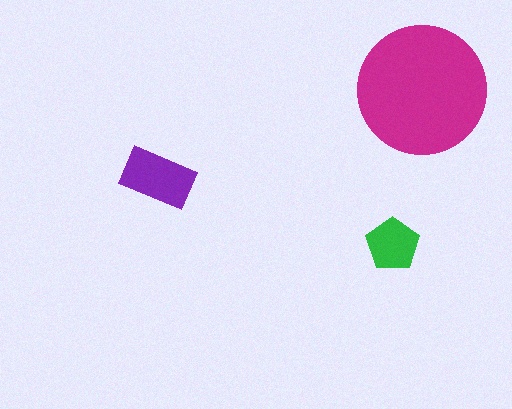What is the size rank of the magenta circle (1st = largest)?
1st.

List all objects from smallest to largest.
The green pentagon, the purple rectangle, the magenta circle.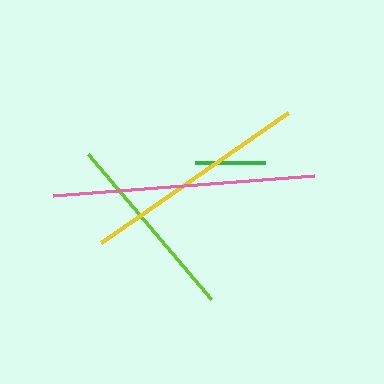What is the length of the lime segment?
The lime segment is approximately 190 pixels long.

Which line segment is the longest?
The pink line is the longest at approximately 261 pixels.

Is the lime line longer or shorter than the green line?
The lime line is longer than the green line.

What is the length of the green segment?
The green segment is approximately 69 pixels long.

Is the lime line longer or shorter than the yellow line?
The yellow line is longer than the lime line.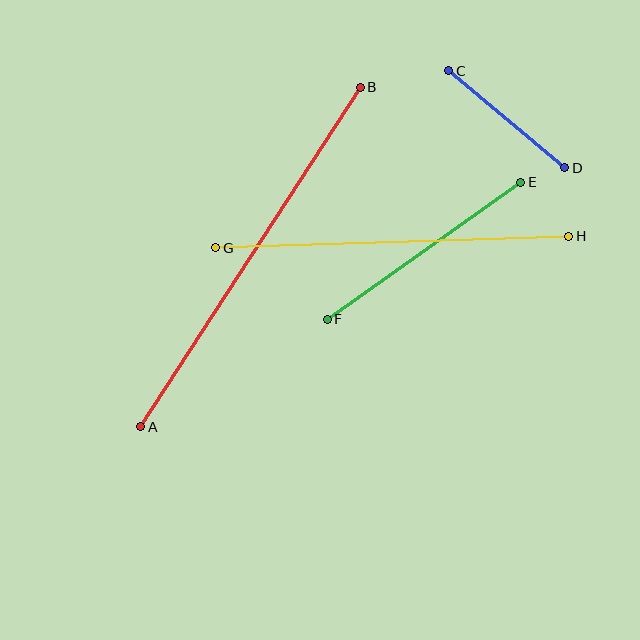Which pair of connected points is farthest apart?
Points A and B are farthest apart.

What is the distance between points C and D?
The distance is approximately 151 pixels.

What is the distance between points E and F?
The distance is approximately 237 pixels.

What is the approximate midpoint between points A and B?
The midpoint is at approximately (251, 257) pixels.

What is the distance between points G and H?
The distance is approximately 353 pixels.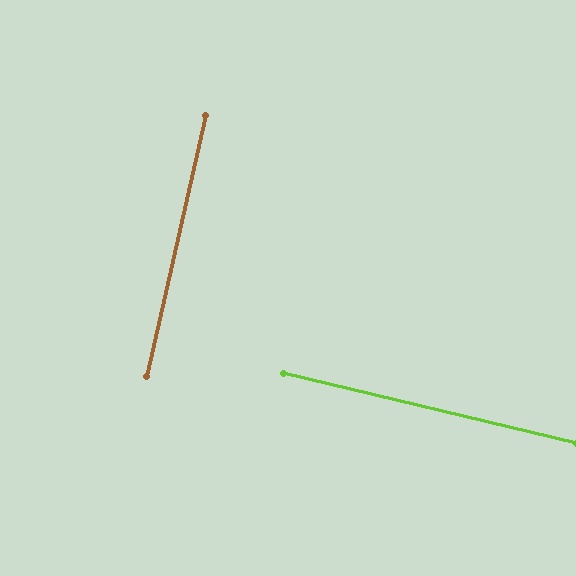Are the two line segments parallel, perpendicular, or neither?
Perpendicular — they meet at approximately 89°.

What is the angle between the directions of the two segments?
Approximately 89 degrees.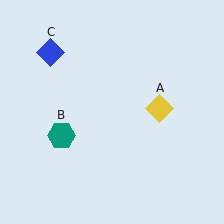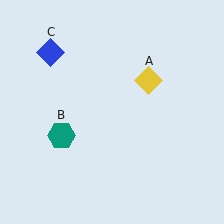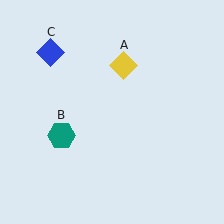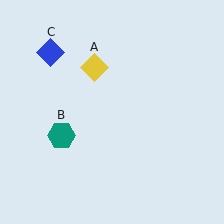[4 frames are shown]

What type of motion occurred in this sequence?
The yellow diamond (object A) rotated counterclockwise around the center of the scene.